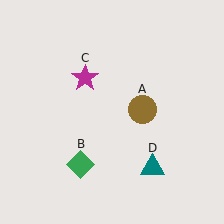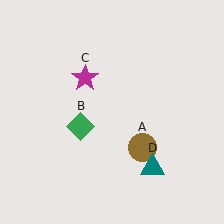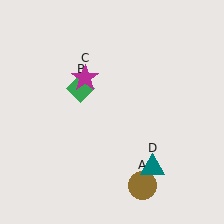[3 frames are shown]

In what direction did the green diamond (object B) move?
The green diamond (object B) moved up.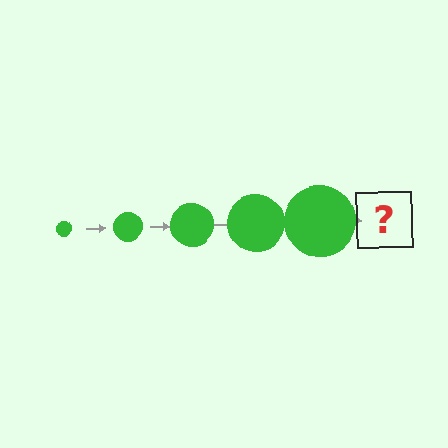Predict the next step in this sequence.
The next step is a green circle, larger than the previous one.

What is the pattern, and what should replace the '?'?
The pattern is that the circle gets progressively larger each step. The '?' should be a green circle, larger than the previous one.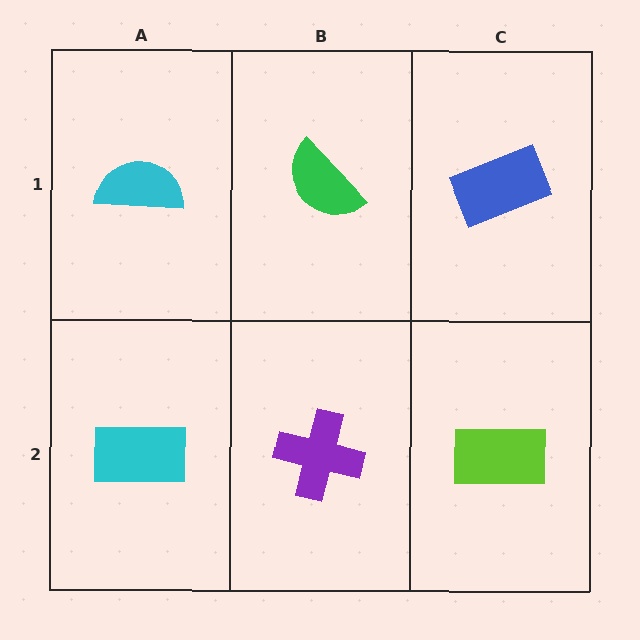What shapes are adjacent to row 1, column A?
A cyan rectangle (row 2, column A), a green semicircle (row 1, column B).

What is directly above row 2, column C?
A blue rectangle.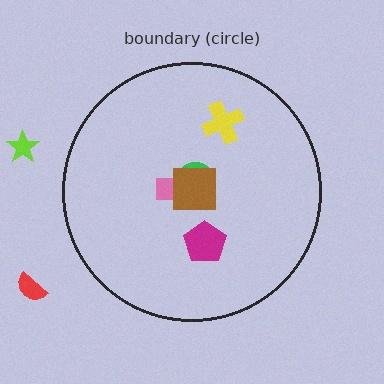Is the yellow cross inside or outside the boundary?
Inside.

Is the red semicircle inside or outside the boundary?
Outside.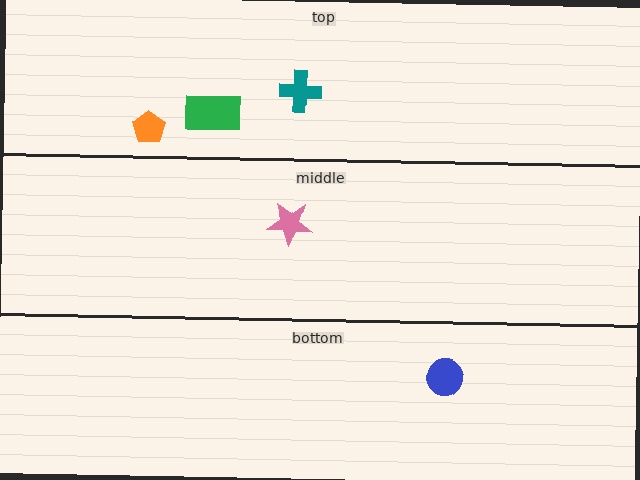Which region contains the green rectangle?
The top region.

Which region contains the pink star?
The middle region.